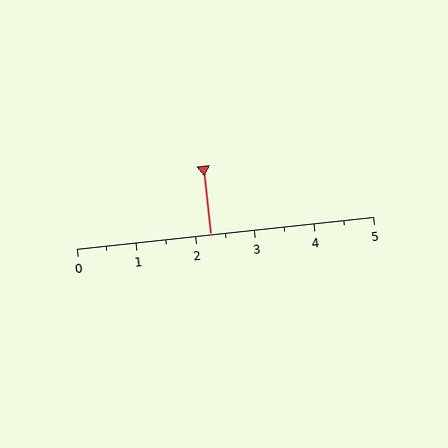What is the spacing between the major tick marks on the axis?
The major ticks are spaced 1 apart.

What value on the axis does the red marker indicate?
The marker indicates approximately 2.2.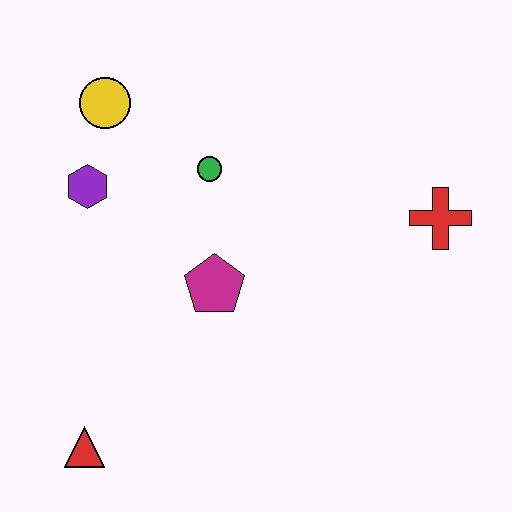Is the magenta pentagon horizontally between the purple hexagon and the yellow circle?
No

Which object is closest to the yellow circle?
The purple hexagon is closest to the yellow circle.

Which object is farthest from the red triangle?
The red cross is farthest from the red triangle.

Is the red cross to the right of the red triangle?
Yes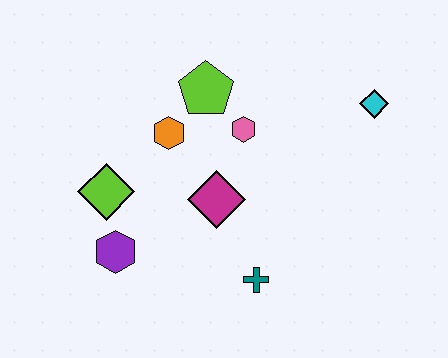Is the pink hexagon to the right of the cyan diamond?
No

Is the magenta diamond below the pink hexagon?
Yes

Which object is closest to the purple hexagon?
The lime diamond is closest to the purple hexagon.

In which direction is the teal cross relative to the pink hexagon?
The teal cross is below the pink hexagon.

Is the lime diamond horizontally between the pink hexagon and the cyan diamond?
No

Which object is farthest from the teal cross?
The cyan diamond is farthest from the teal cross.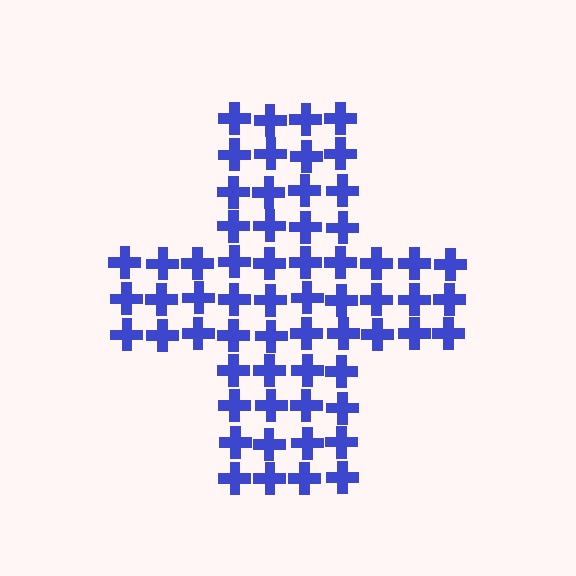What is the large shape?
The large shape is a cross.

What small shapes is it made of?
It is made of small crosses.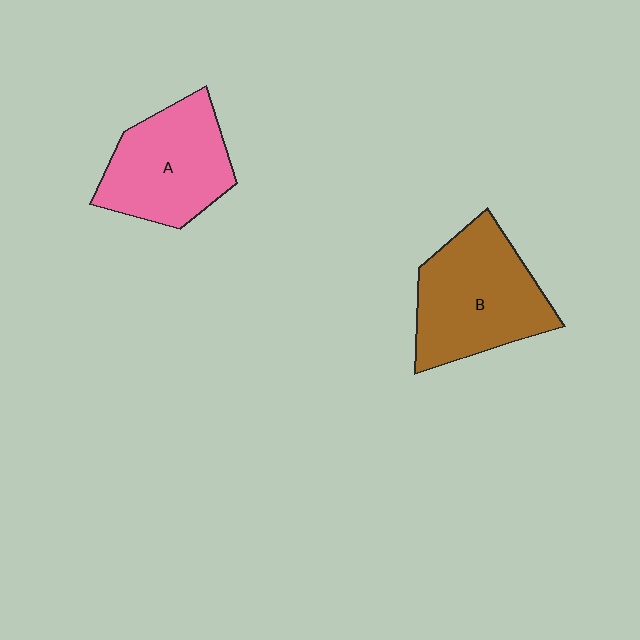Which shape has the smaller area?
Shape A (pink).